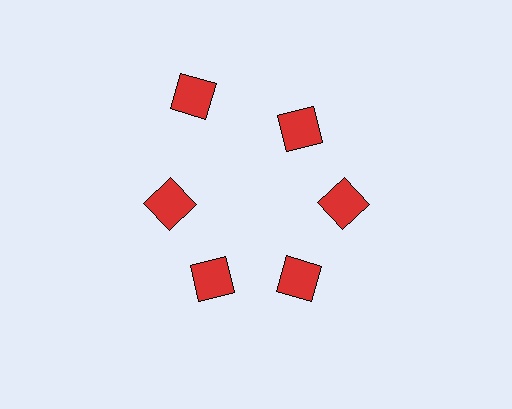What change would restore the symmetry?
The symmetry would be restored by moving it inward, back onto the ring so that all 6 squares sit at equal angles and equal distance from the center.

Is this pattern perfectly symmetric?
No. The 6 red squares are arranged in a ring, but one element near the 11 o'clock position is pushed outward from the center, breaking the 6-fold rotational symmetry.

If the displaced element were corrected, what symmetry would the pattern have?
It would have 6-fold rotational symmetry — the pattern would map onto itself every 60 degrees.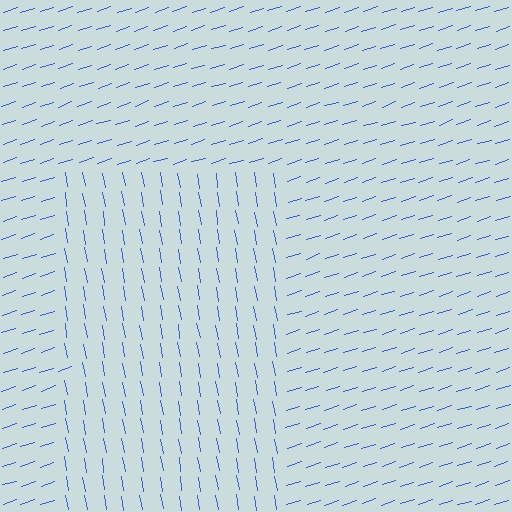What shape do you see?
I see a rectangle.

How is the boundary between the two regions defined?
The boundary is defined purely by a change in line orientation (approximately 81 degrees difference). All lines are the same color and thickness.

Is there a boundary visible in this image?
Yes, there is a texture boundary formed by a change in line orientation.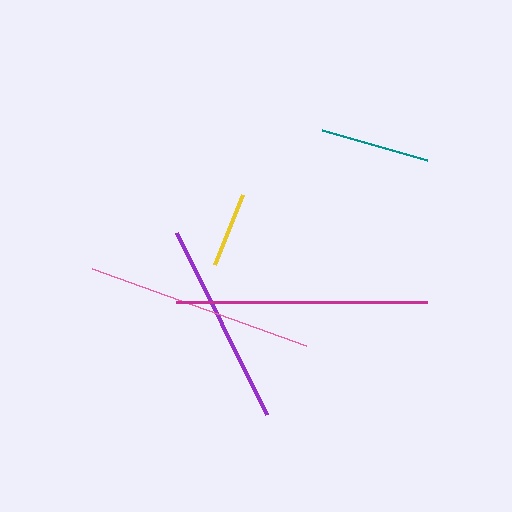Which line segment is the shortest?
The yellow line is the shortest at approximately 75 pixels.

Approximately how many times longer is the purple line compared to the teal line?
The purple line is approximately 1.9 times the length of the teal line.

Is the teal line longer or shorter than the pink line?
The pink line is longer than the teal line.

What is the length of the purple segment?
The purple segment is approximately 203 pixels long.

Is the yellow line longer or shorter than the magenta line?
The magenta line is longer than the yellow line.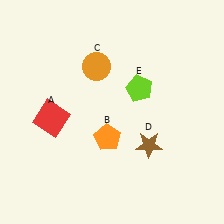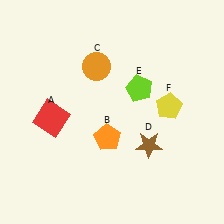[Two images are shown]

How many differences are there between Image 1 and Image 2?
There is 1 difference between the two images.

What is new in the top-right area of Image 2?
A yellow pentagon (F) was added in the top-right area of Image 2.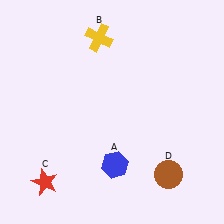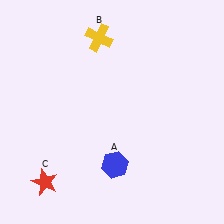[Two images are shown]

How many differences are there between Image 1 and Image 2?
There is 1 difference between the two images.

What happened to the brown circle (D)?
The brown circle (D) was removed in Image 2. It was in the bottom-right area of Image 1.